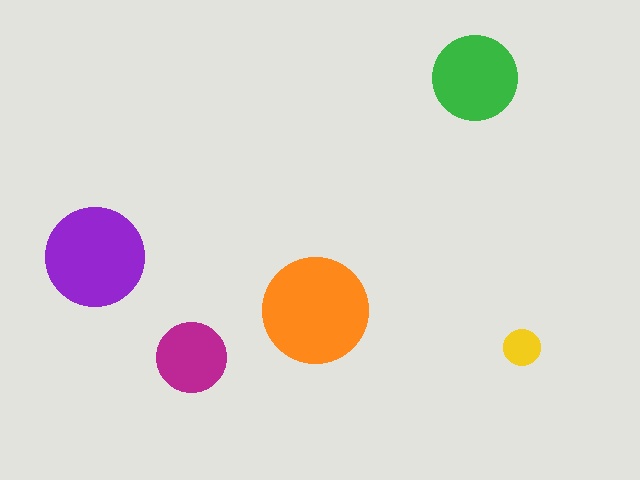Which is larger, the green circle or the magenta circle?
The green one.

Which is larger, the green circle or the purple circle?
The purple one.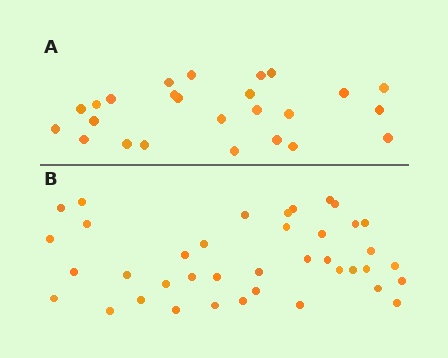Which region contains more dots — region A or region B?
Region B (the bottom region) has more dots.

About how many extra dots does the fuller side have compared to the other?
Region B has approximately 15 more dots than region A.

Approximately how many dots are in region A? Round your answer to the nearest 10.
About 20 dots. (The exact count is 25, which rounds to 20.)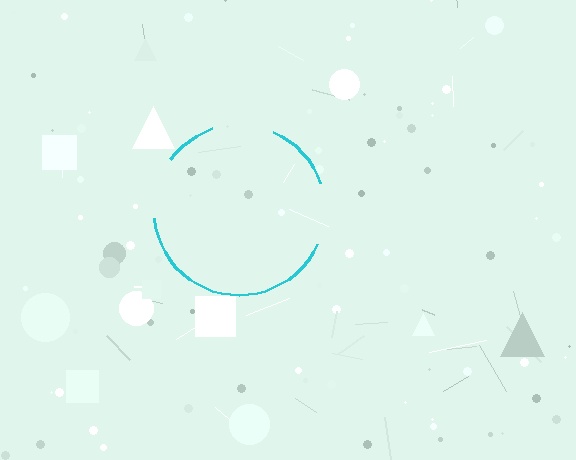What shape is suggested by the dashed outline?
The dashed outline suggests a circle.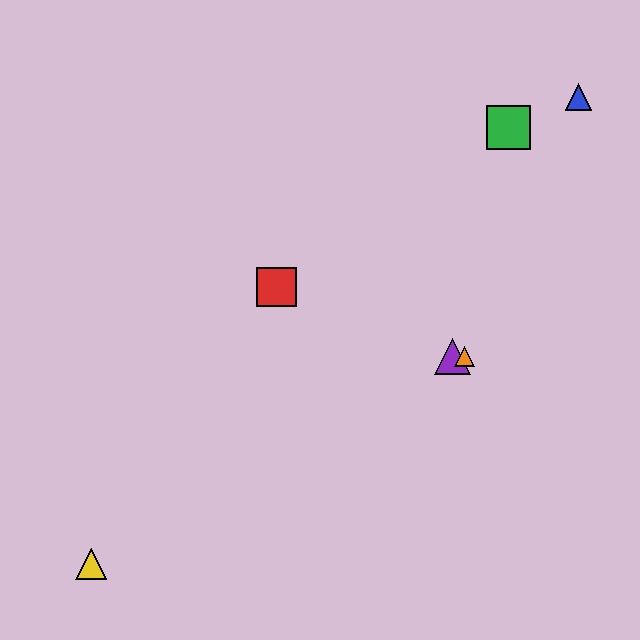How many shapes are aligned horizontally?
2 shapes (the purple triangle, the orange triangle) are aligned horizontally.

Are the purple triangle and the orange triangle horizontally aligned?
Yes, both are at y≈357.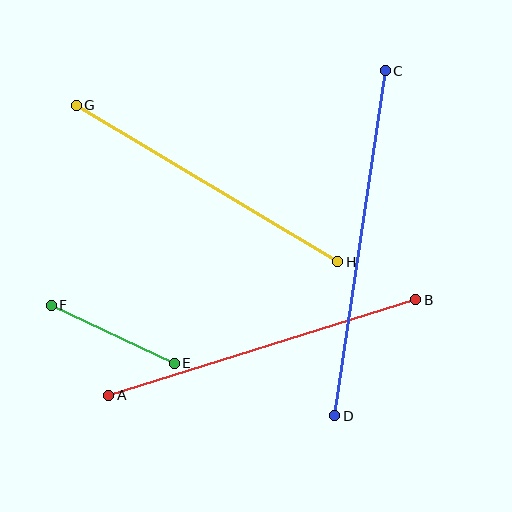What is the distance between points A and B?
The distance is approximately 322 pixels.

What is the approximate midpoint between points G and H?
The midpoint is at approximately (207, 184) pixels.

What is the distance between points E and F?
The distance is approximately 136 pixels.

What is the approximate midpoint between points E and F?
The midpoint is at approximately (113, 334) pixels.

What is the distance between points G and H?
The distance is approximately 305 pixels.